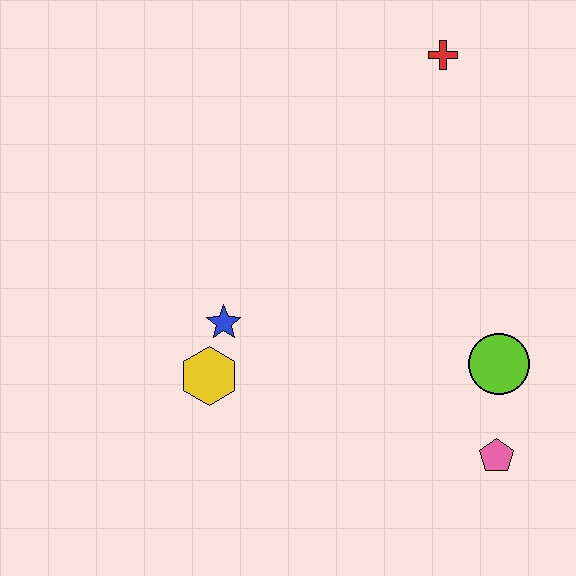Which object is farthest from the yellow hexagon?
The red cross is farthest from the yellow hexagon.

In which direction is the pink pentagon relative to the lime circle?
The pink pentagon is below the lime circle.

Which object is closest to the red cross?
The lime circle is closest to the red cross.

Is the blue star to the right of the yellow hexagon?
Yes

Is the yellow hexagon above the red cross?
No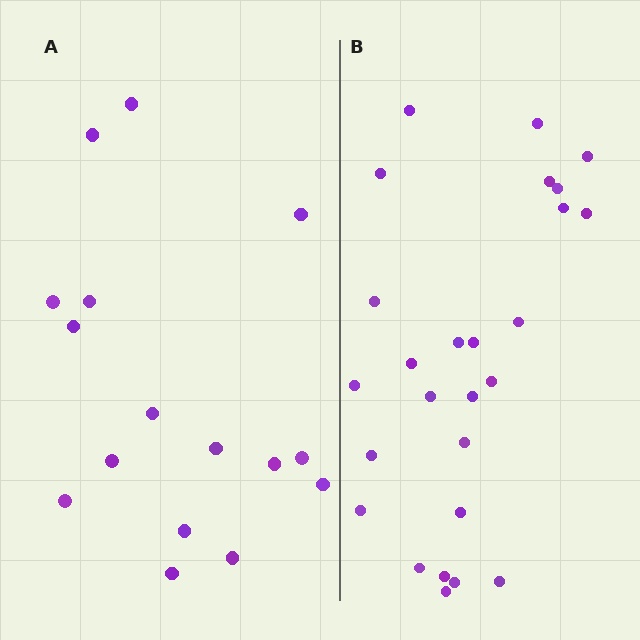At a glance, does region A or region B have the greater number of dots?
Region B (the right region) has more dots.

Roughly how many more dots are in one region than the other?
Region B has roughly 10 or so more dots than region A.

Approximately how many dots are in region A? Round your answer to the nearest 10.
About 20 dots. (The exact count is 16, which rounds to 20.)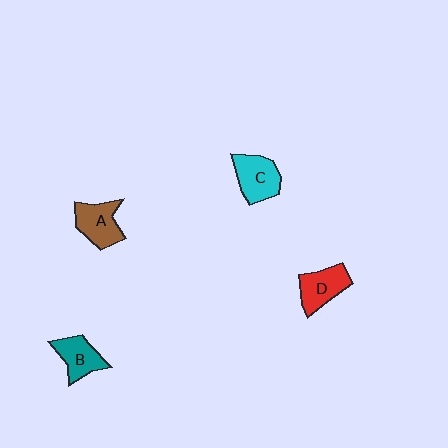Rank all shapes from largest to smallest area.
From largest to smallest: C (cyan), A (brown), D (red), B (teal).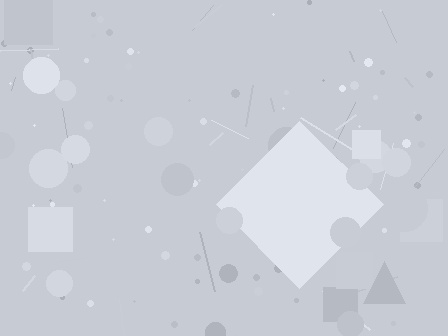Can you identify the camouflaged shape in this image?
The camouflaged shape is a diamond.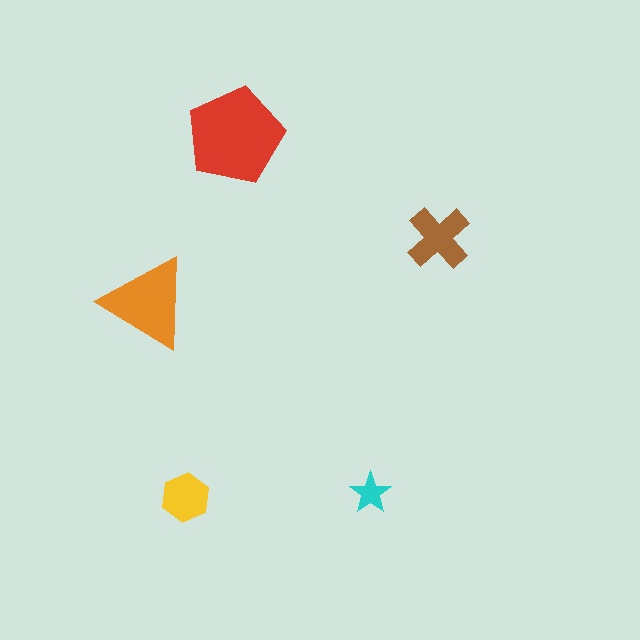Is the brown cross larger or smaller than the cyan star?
Larger.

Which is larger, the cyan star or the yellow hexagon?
The yellow hexagon.